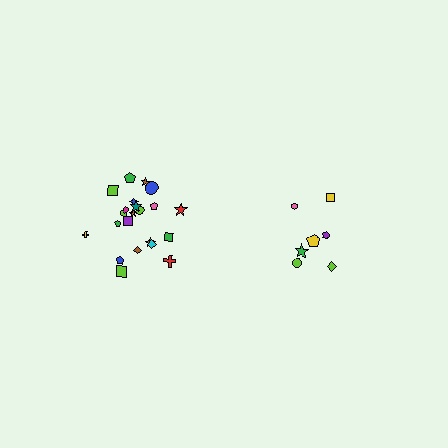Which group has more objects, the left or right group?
The left group.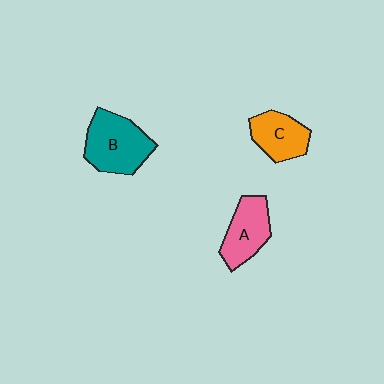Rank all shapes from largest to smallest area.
From largest to smallest: B (teal), A (pink), C (orange).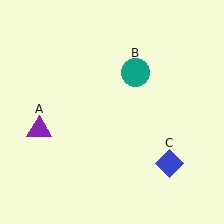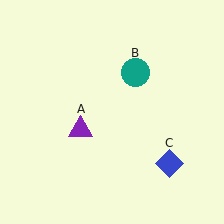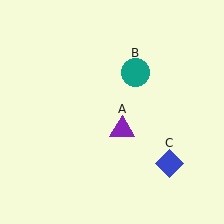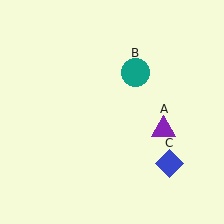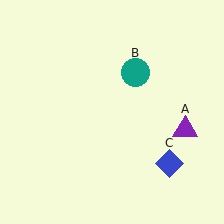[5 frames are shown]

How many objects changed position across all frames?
1 object changed position: purple triangle (object A).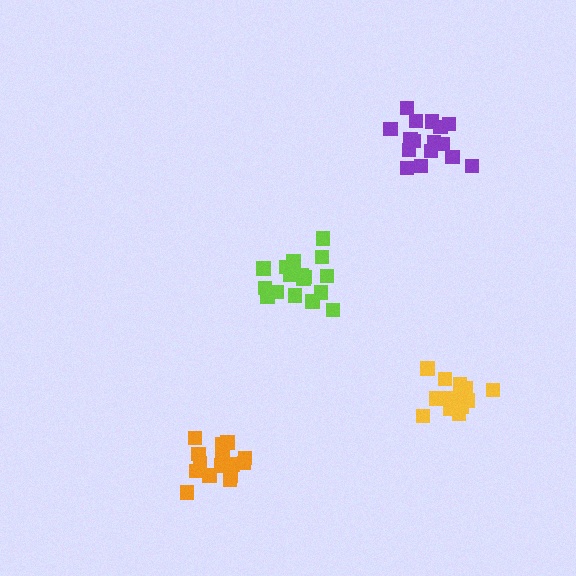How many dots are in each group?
Group 1: 17 dots, Group 2: 17 dots, Group 3: 15 dots, Group 4: 16 dots (65 total).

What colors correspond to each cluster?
The clusters are colored: orange, lime, yellow, purple.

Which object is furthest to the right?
The yellow cluster is rightmost.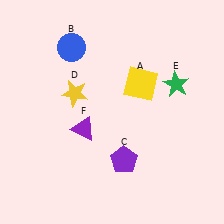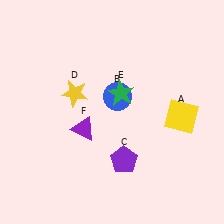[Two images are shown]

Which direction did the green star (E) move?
The green star (E) moved left.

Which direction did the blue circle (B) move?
The blue circle (B) moved down.